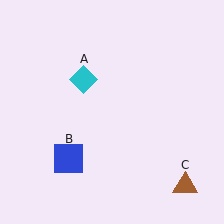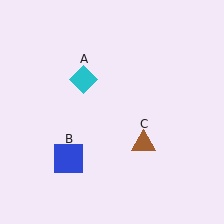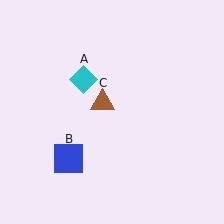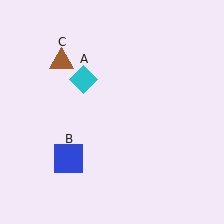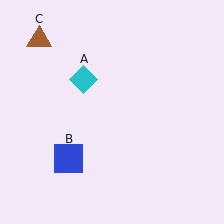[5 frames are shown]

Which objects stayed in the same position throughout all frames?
Cyan diamond (object A) and blue square (object B) remained stationary.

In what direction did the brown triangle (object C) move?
The brown triangle (object C) moved up and to the left.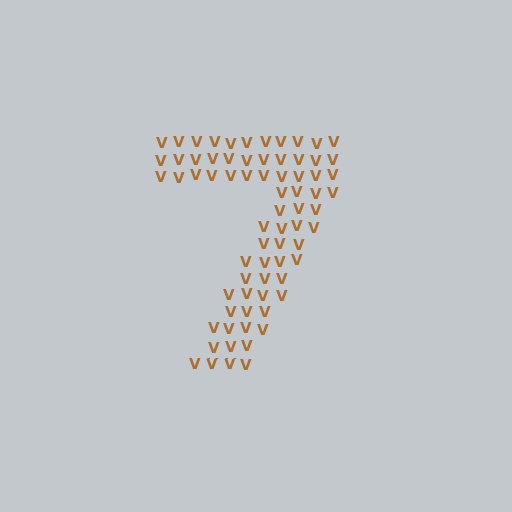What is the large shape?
The large shape is the digit 7.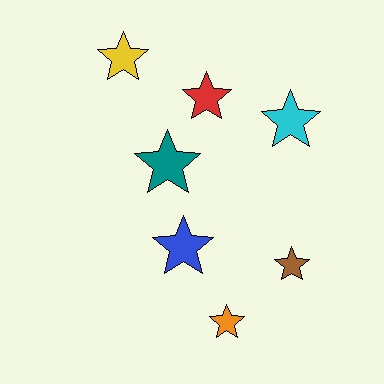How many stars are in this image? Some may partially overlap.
There are 7 stars.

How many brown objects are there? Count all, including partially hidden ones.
There is 1 brown object.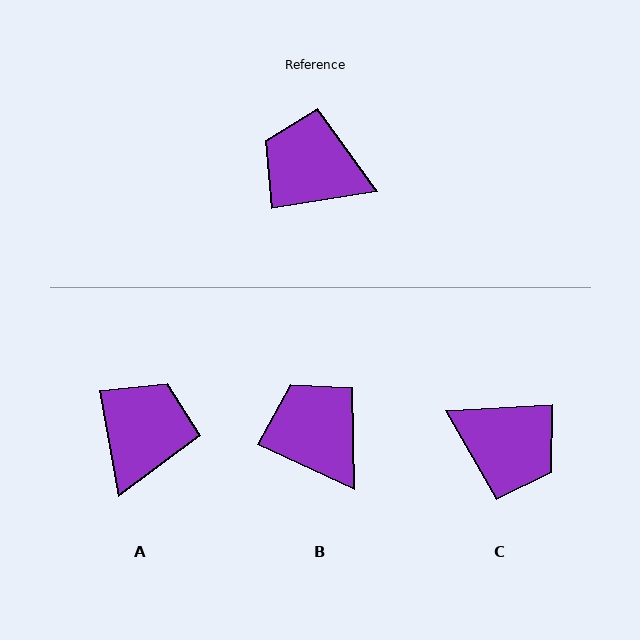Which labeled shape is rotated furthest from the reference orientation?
C, about 174 degrees away.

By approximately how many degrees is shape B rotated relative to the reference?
Approximately 34 degrees clockwise.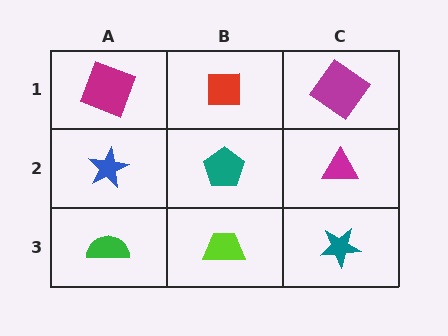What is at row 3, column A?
A green semicircle.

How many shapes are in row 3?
3 shapes.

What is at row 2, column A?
A blue star.